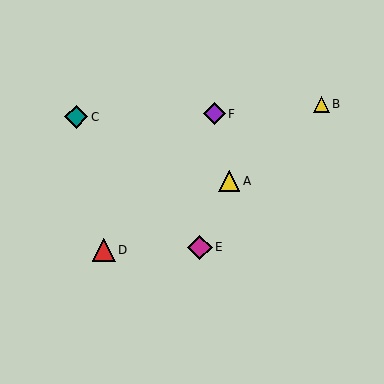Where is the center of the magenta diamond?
The center of the magenta diamond is at (200, 247).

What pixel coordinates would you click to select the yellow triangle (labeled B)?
Click at (321, 104) to select the yellow triangle B.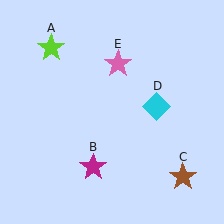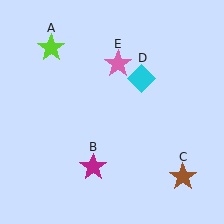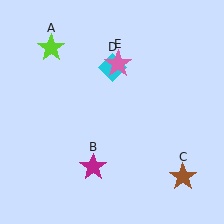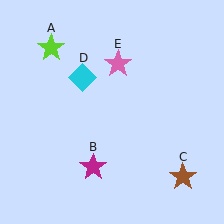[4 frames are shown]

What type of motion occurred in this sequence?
The cyan diamond (object D) rotated counterclockwise around the center of the scene.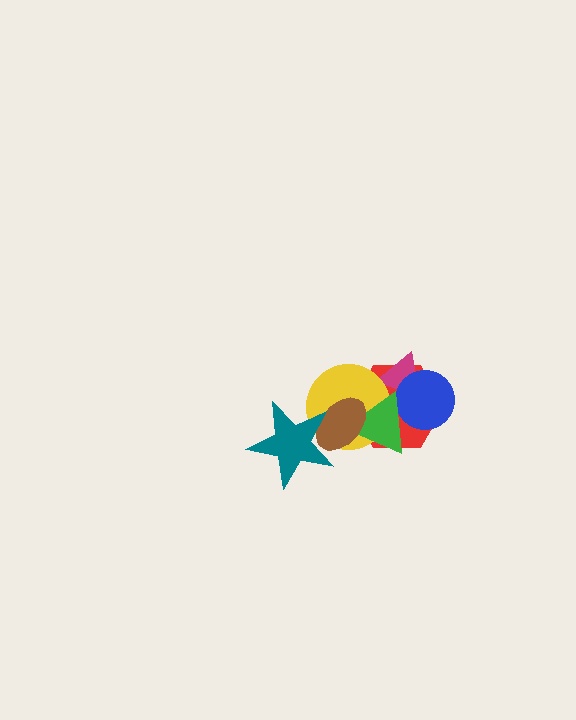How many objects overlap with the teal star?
2 objects overlap with the teal star.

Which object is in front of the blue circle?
The green triangle is in front of the blue circle.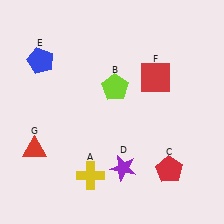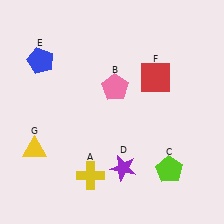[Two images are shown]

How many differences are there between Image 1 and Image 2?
There are 3 differences between the two images.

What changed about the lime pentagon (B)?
In Image 1, B is lime. In Image 2, it changed to pink.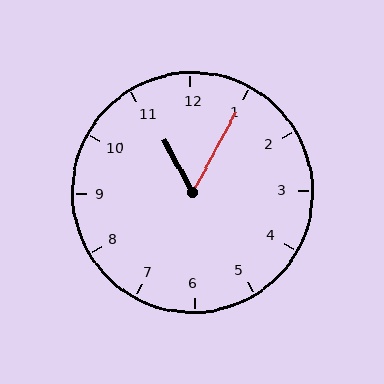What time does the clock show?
11:05.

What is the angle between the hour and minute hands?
Approximately 58 degrees.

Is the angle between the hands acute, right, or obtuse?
It is acute.